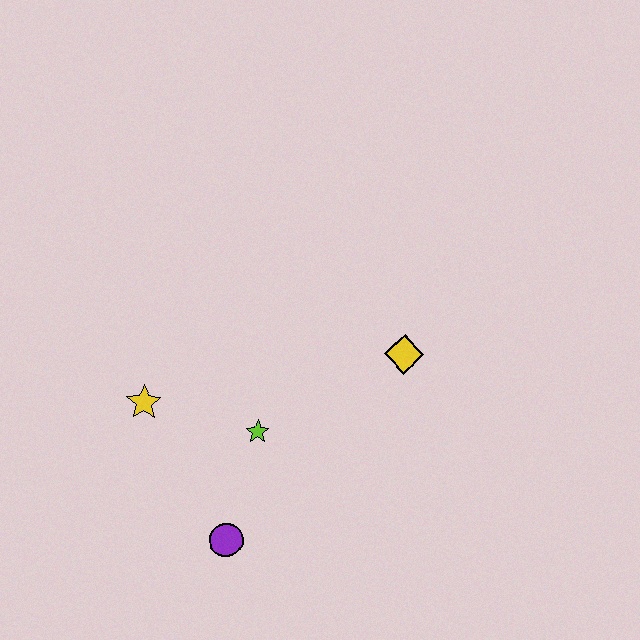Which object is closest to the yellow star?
The lime star is closest to the yellow star.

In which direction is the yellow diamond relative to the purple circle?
The yellow diamond is above the purple circle.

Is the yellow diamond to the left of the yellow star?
No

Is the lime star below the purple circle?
No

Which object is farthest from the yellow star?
The yellow diamond is farthest from the yellow star.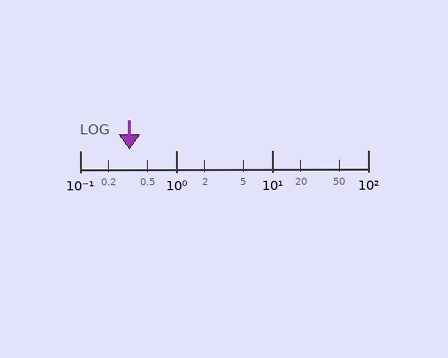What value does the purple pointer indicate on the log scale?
The pointer indicates approximately 0.33.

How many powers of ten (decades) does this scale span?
The scale spans 3 decades, from 0.1 to 100.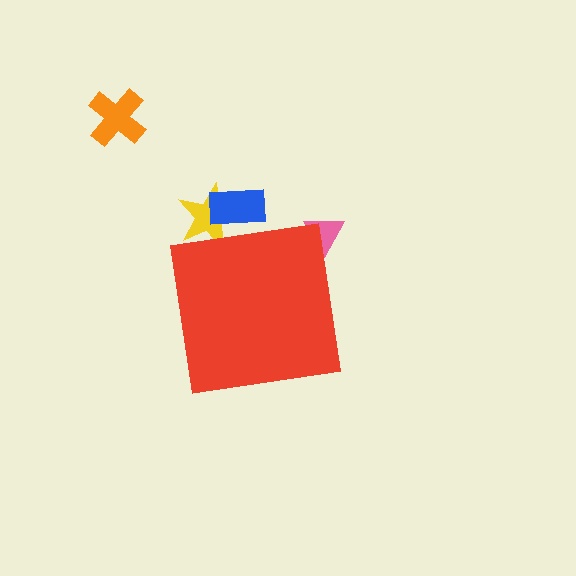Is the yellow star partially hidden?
Yes, the yellow star is partially hidden behind the red square.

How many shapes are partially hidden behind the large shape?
3 shapes are partially hidden.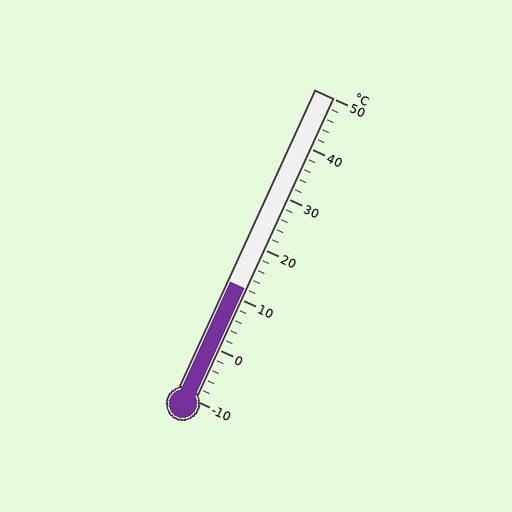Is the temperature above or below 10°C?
The temperature is above 10°C.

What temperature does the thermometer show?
The thermometer shows approximately 12°C.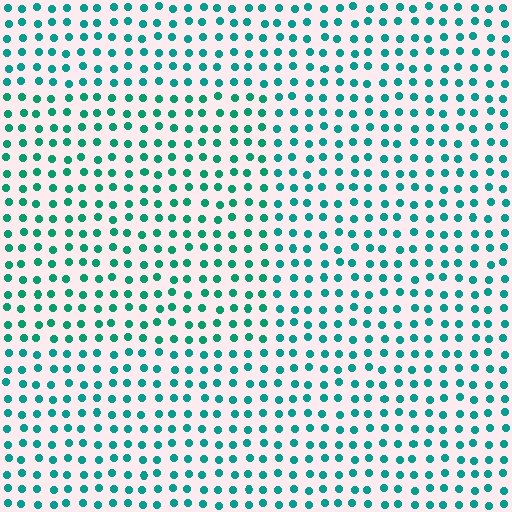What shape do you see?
I see a rectangle.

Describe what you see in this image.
The image is filled with small teal elements in a uniform arrangement. A rectangle-shaped region is visible where the elements are tinted to a slightly different hue, forming a subtle color boundary.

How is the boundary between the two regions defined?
The boundary is defined purely by a slight shift in hue (about 13 degrees). Spacing, size, and orientation are identical on both sides.